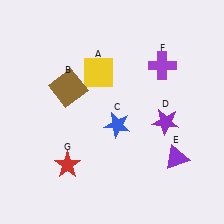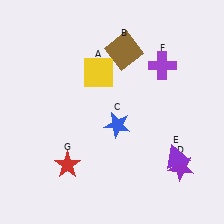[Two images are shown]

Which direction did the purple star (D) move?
The purple star (D) moved down.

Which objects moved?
The objects that moved are: the brown square (B), the purple star (D).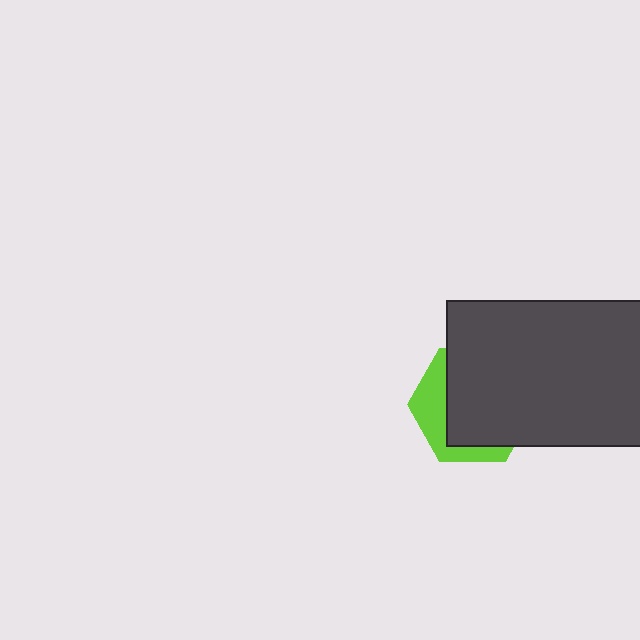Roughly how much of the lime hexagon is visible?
A small part of it is visible (roughly 31%).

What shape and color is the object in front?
The object in front is a dark gray rectangle.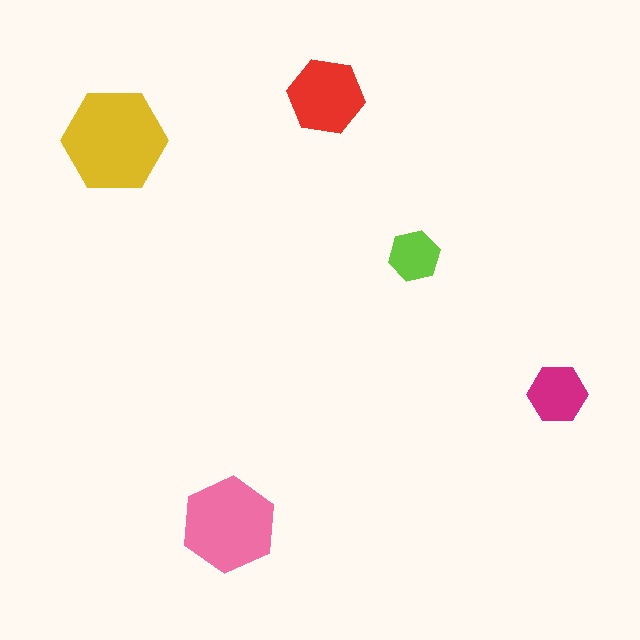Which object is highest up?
The red hexagon is topmost.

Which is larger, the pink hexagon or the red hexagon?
The pink one.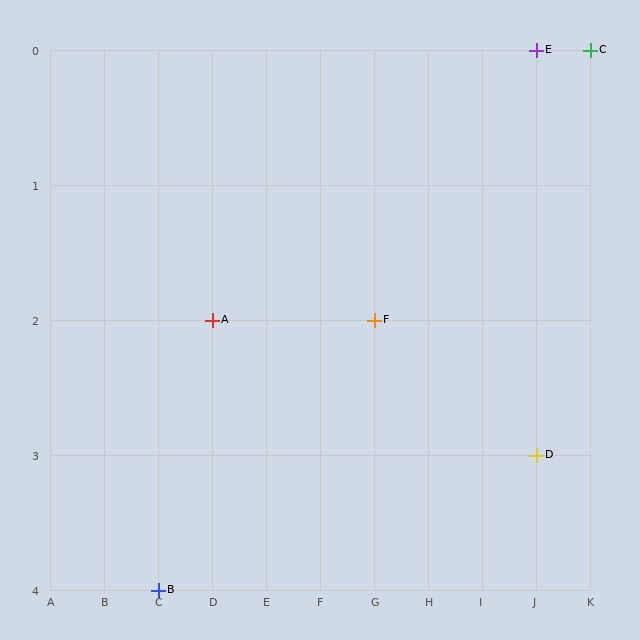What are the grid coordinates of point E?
Point E is at grid coordinates (J, 0).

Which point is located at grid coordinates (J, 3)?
Point D is at (J, 3).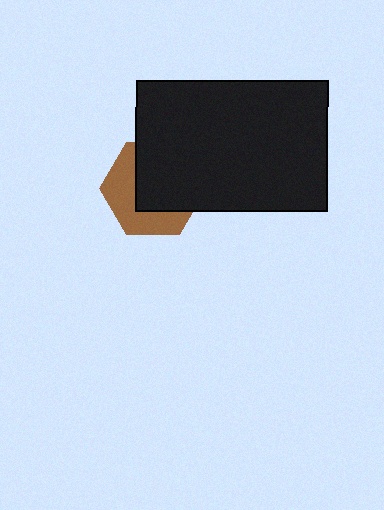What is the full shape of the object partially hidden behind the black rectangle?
The partially hidden object is a brown hexagon.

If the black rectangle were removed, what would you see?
You would see the complete brown hexagon.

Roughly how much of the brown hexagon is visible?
A small part of it is visible (roughly 44%).